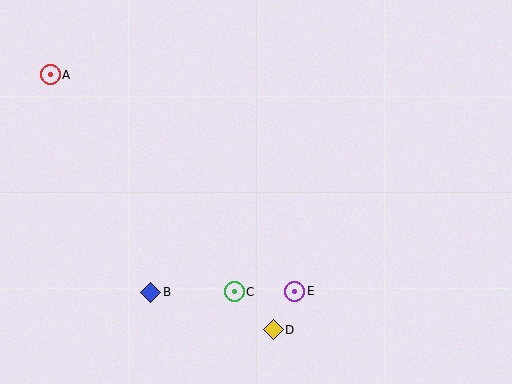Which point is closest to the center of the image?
Point C at (234, 292) is closest to the center.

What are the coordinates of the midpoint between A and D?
The midpoint between A and D is at (162, 202).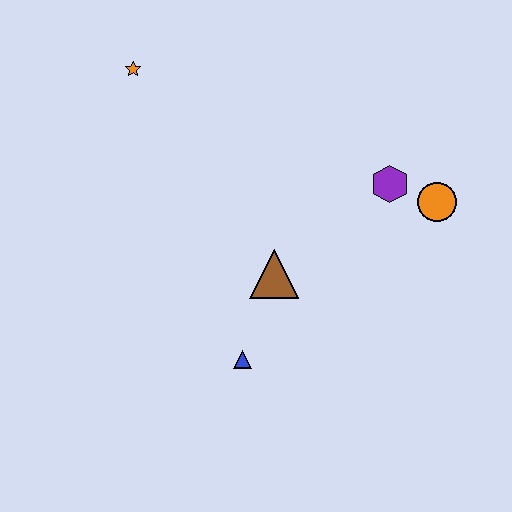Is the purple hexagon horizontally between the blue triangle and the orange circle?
Yes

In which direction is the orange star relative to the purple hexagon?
The orange star is to the left of the purple hexagon.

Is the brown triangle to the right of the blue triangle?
Yes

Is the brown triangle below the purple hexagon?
Yes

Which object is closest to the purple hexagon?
The orange circle is closest to the purple hexagon.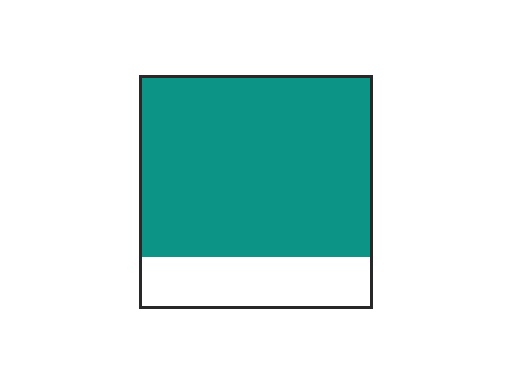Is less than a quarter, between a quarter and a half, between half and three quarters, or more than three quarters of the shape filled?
More than three quarters.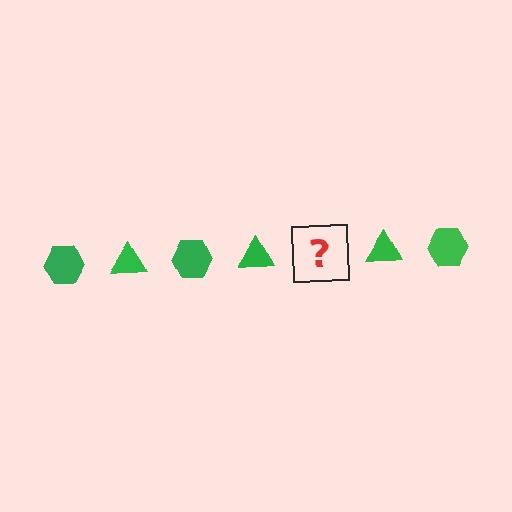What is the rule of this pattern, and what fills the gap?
The rule is that the pattern cycles through hexagon, triangle shapes in green. The gap should be filled with a green hexagon.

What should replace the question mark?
The question mark should be replaced with a green hexagon.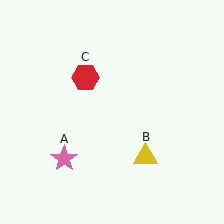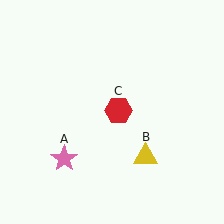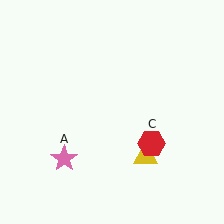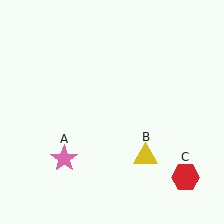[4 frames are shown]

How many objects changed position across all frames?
1 object changed position: red hexagon (object C).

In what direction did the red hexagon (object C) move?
The red hexagon (object C) moved down and to the right.